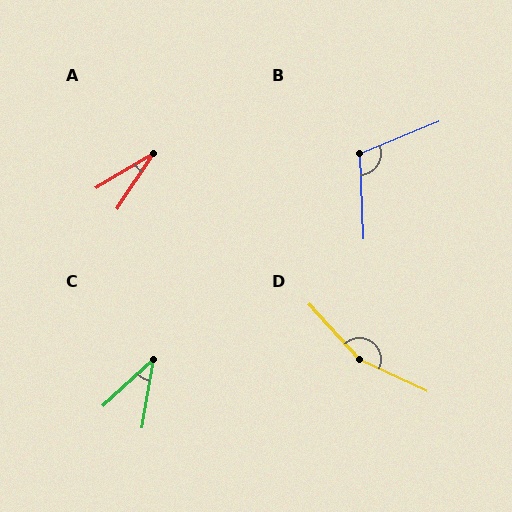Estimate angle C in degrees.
Approximately 38 degrees.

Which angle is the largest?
D, at approximately 157 degrees.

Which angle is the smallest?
A, at approximately 26 degrees.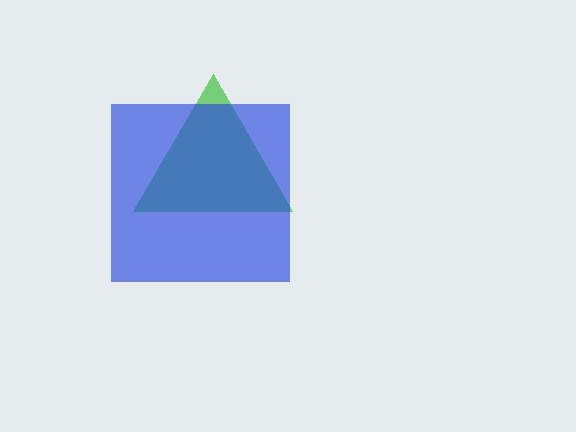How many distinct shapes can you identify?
There are 2 distinct shapes: a green triangle, a blue square.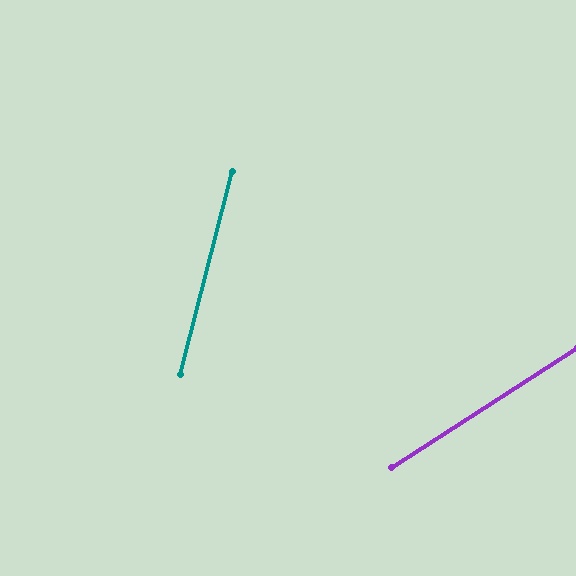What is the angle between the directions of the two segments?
Approximately 43 degrees.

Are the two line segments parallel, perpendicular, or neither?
Neither parallel nor perpendicular — they differ by about 43°.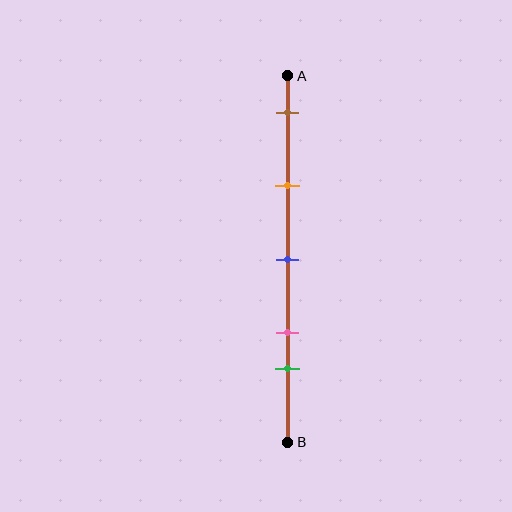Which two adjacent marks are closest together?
The pink and green marks are the closest adjacent pair.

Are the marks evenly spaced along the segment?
No, the marks are not evenly spaced.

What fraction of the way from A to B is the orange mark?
The orange mark is approximately 30% (0.3) of the way from A to B.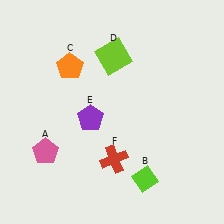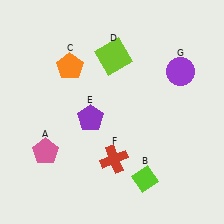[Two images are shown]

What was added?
A purple circle (G) was added in Image 2.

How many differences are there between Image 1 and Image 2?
There is 1 difference between the two images.